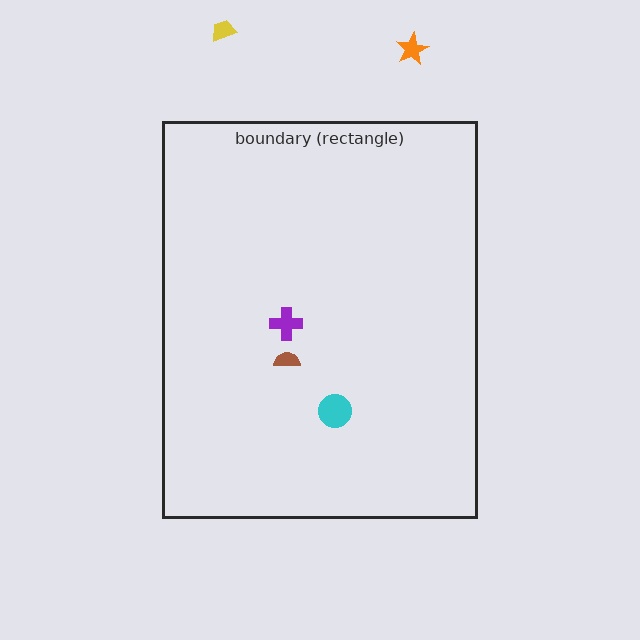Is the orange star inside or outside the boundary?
Outside.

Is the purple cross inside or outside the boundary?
Inside.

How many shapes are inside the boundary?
3 inside, 2 outside.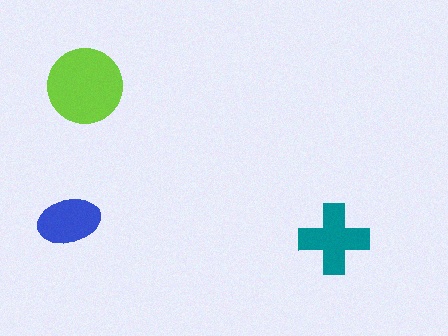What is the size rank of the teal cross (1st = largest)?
2nd.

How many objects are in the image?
There are 3 objects in the image.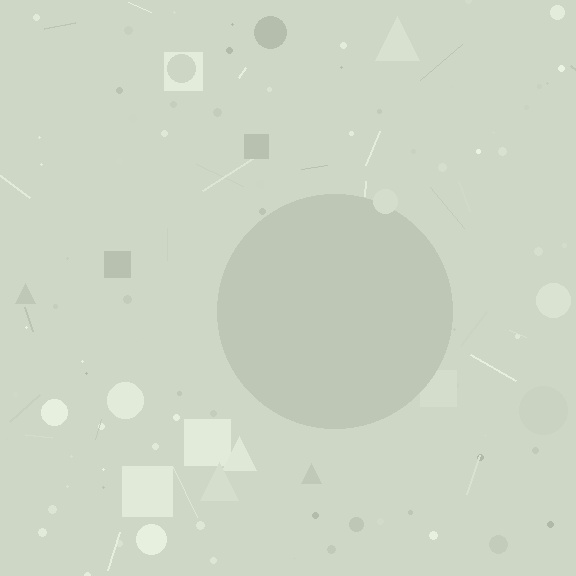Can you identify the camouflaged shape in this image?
The camouflaged shape is a circle.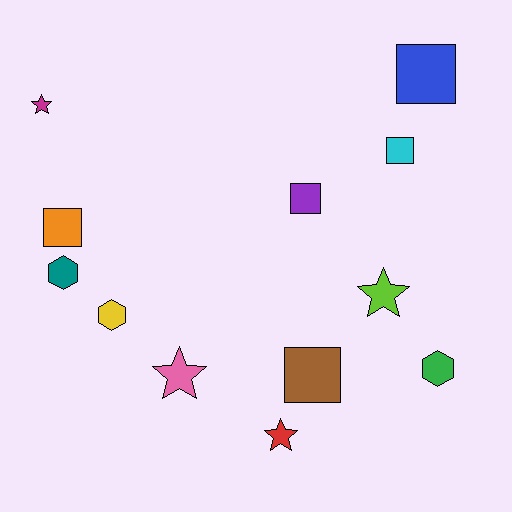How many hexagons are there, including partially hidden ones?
There are 3 hexagons.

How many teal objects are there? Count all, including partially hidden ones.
There is 1 teal object.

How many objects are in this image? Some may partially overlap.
There are 12 objects.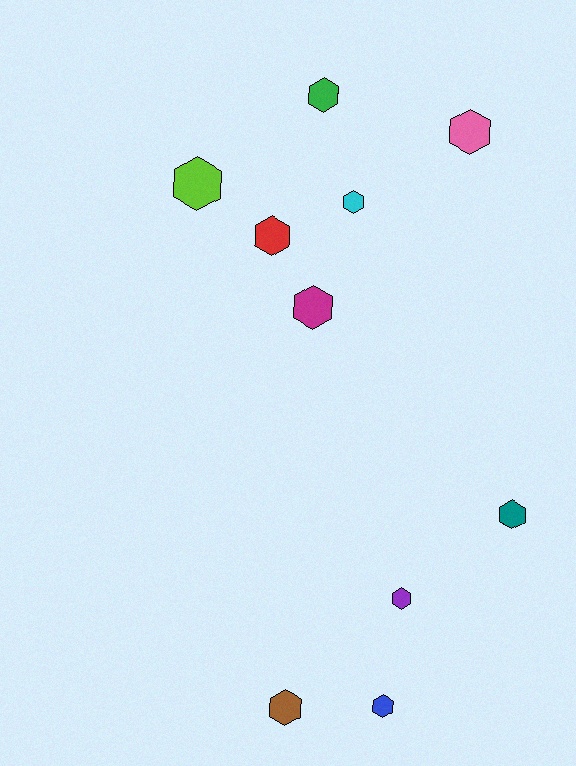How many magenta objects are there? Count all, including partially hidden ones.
There is 1 magenta object.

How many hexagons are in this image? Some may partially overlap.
There are 10 hexagons.